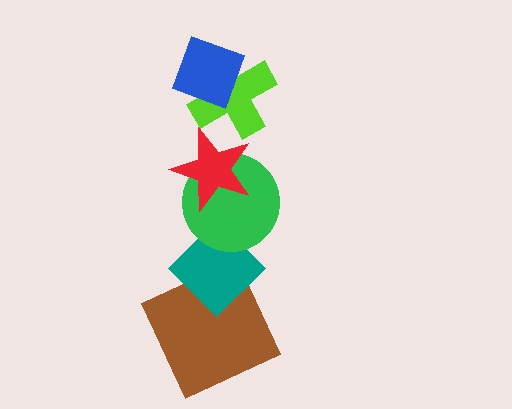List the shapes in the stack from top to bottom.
From top to bottom: the blue diamond, the lime cross, the red star, the green circle, the teal diamond, the brown square.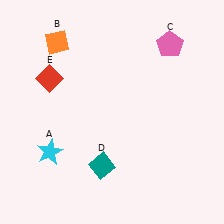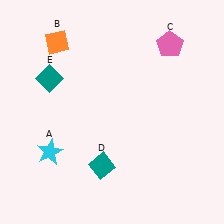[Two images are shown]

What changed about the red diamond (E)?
In Image 1, E is red. In Image 2, it changed to teal.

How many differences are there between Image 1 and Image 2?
There is 1 difference between the two images.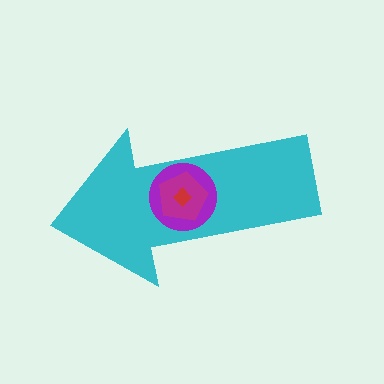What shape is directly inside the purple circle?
The magenta pentagon.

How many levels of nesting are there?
4.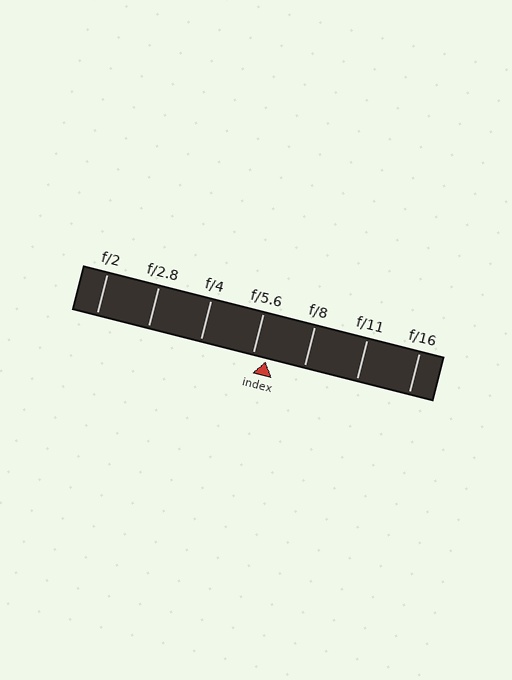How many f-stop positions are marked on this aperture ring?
There are 7 f-stop positions marked.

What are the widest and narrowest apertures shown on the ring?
The widest aperture shown is f/2 and the narrowest is f/16.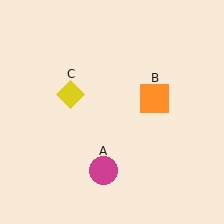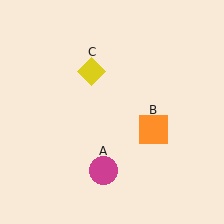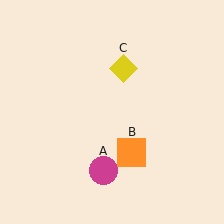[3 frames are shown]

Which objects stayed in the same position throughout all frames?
Magenta circle (object A) remained stationary.